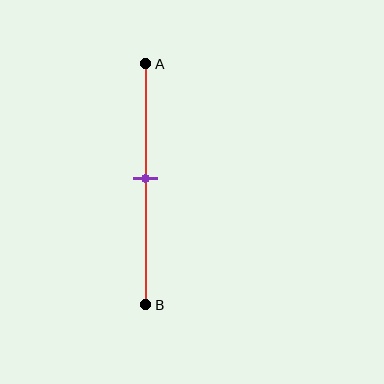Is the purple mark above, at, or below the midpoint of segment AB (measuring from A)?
The purple mark is approximately at the midpoint of segment AB.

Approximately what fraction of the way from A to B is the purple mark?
The purple mark is approximately 50% of the way from A to B.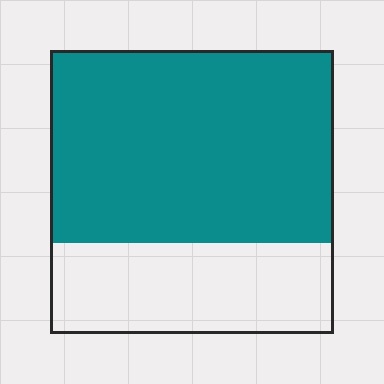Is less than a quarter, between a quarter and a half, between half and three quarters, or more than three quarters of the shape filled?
Between half and three quarters.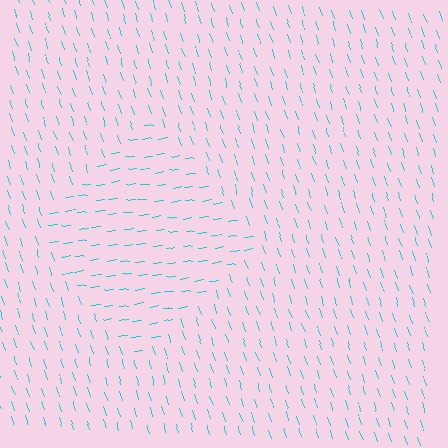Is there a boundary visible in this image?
Yes, there is a texture boundary formed by a change in line orientation.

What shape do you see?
I see a diamond.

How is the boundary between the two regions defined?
The boundary is defined purely by a change in line orientation (approximately 78 degrees difference). All lines are the same color and thickness.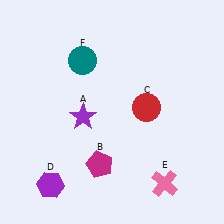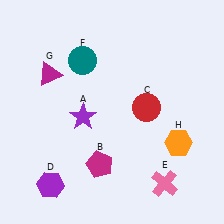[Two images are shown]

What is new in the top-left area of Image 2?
A magenta triangle (G) was added in the top-left area of Image 2.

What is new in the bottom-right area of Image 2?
An orange hexagon (H) was added in the bottom-right area of Image 2.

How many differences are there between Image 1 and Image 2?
There are 2 differences between the two images.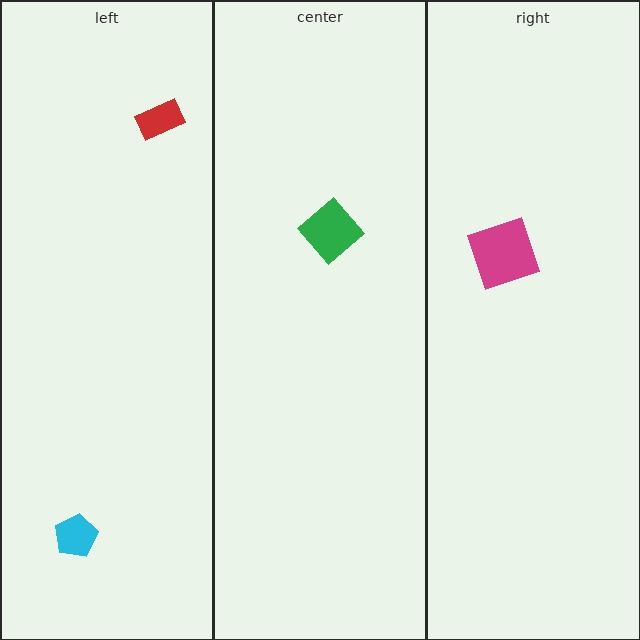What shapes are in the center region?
The green diamond.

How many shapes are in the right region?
1.